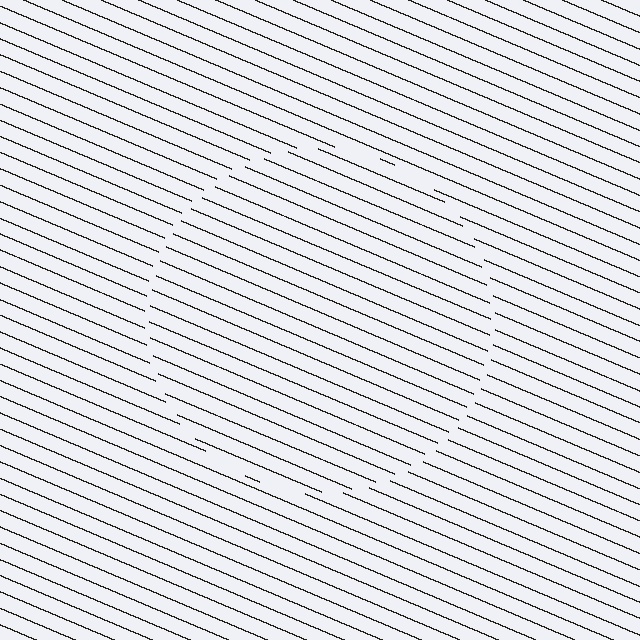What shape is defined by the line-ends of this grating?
An illusory circle. The interior of the shape contains the same grating, shifted by half a period — the contour is defined by the phase discontinuity where line-ends from the inner and outer gratings abut.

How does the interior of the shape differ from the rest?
The interior of the shape contains the same grating, shifted by half a period — the contour is defined by the phase discontinuity where line-ends from the inner and outer gratings abut.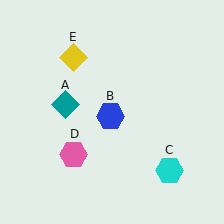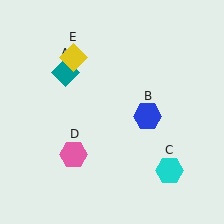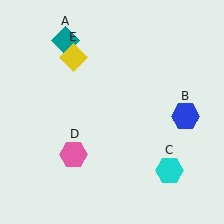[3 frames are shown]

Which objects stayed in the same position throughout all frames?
Cyan hexagon (object C) and pink hexagon (object D) and yellow diamond (object E) remained stationary.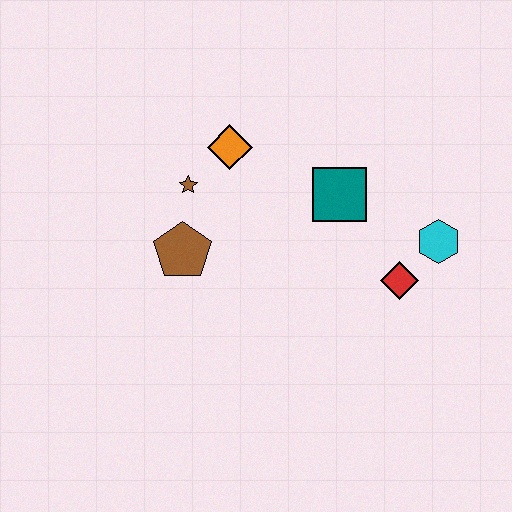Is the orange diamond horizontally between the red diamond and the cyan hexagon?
No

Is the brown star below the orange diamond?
Yes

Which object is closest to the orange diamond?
The brown star is closest to the orange diamond.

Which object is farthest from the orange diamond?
The cyan hexagon is farthest from the orange diamond.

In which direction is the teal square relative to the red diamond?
The teal square is above the red diamond.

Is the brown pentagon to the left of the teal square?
Yes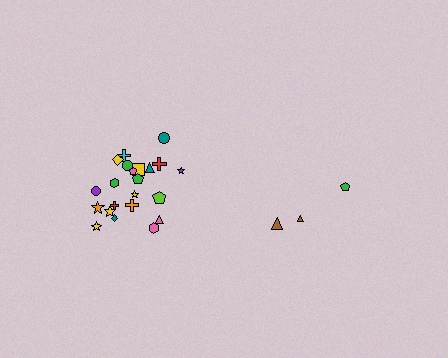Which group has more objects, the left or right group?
The left group.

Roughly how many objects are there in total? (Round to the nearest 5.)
Roughly 25 objects in total.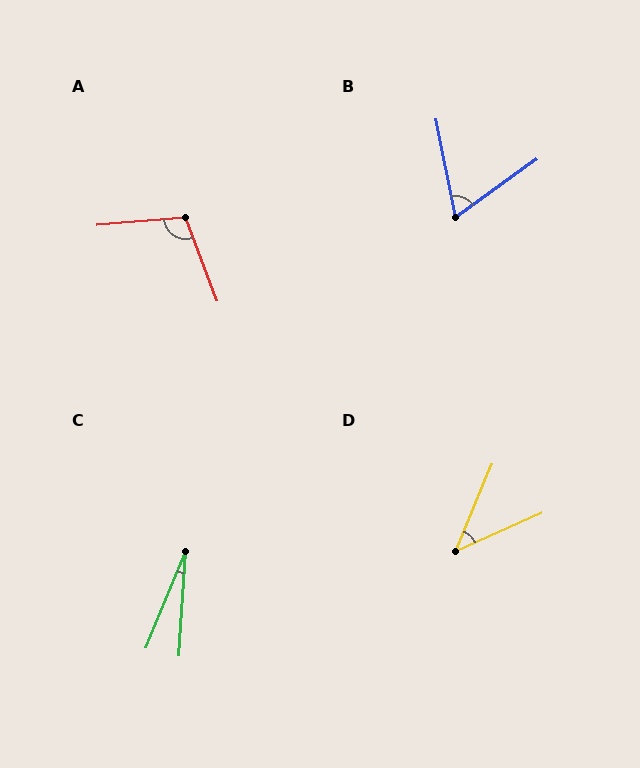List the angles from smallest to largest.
C (19°), D (44°), B (66°), A (106°).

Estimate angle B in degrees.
Approximately 66 degrees.